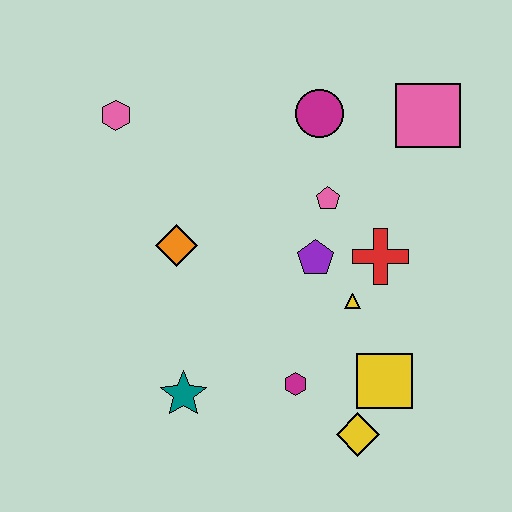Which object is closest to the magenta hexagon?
The yellow diamond is closest to the magenta hexagon.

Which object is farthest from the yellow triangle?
The pink hexagon is farthest from the yellow triangle.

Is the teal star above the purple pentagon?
No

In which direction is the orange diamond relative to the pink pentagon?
The orange diamond is to the left of the pink pentagon.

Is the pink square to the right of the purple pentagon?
Yes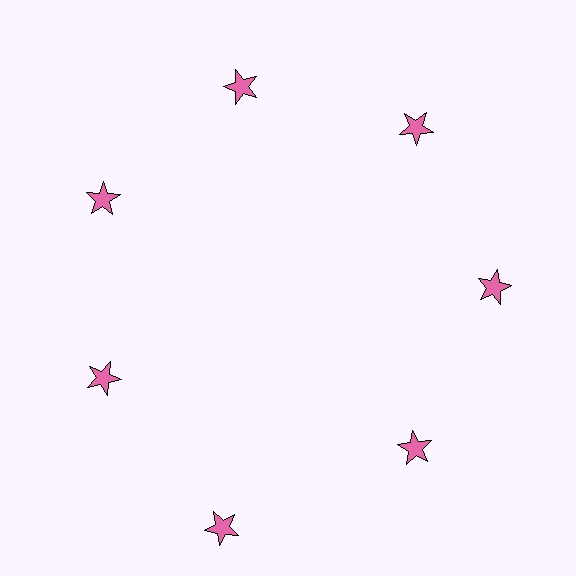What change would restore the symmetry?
The symmetry would be restored by moving it inward, back onto the ring so that all 7 stars sit at equal angles and equal distance from the center.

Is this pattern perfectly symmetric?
No. The 7 pink stars are arranged in a ring, but one element near the 6 o'clock position is pushed outward from the center, breaking the 7-fold rotational symmetry.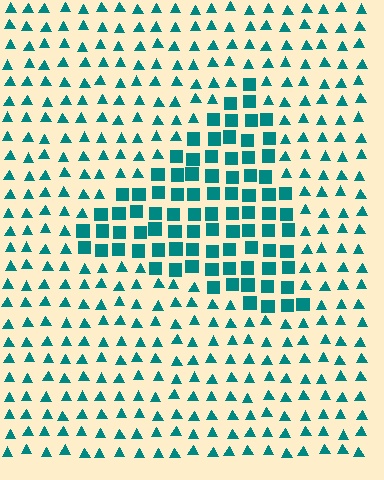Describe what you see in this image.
The image is filled with small teal elements arranged in a uniform grid. A triangle-shaped region contains squares, while the surrounding area contains triangles. The boundary is defined purely by the change in element shape.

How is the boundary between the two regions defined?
The boundary is defined by a change in element shape: squares inside vs. triangles outside. All elements share the same color and spacing.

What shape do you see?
I see a triangle.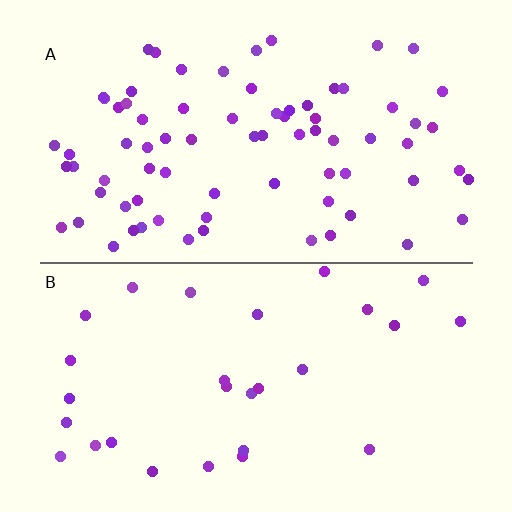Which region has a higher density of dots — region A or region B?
A (the top).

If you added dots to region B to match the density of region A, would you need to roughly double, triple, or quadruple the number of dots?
Approximately triple.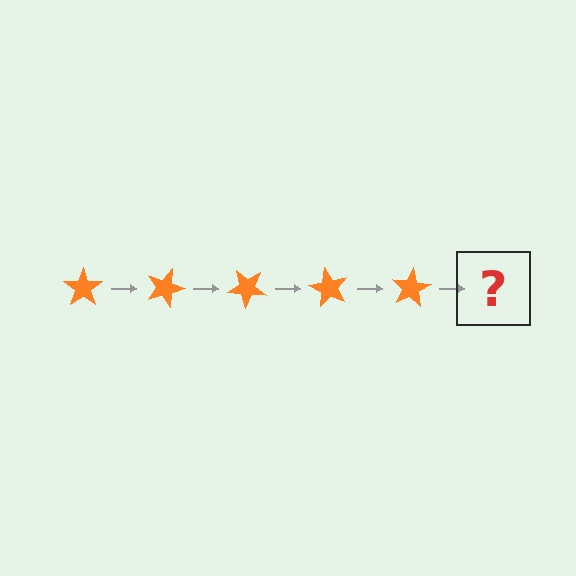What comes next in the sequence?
The next element should be an orange star rotated 100 degrees.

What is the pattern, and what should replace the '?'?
The pattern is that the star rotates 20 degrees each step. The '?' should be an orange star rotated 100 degrees.